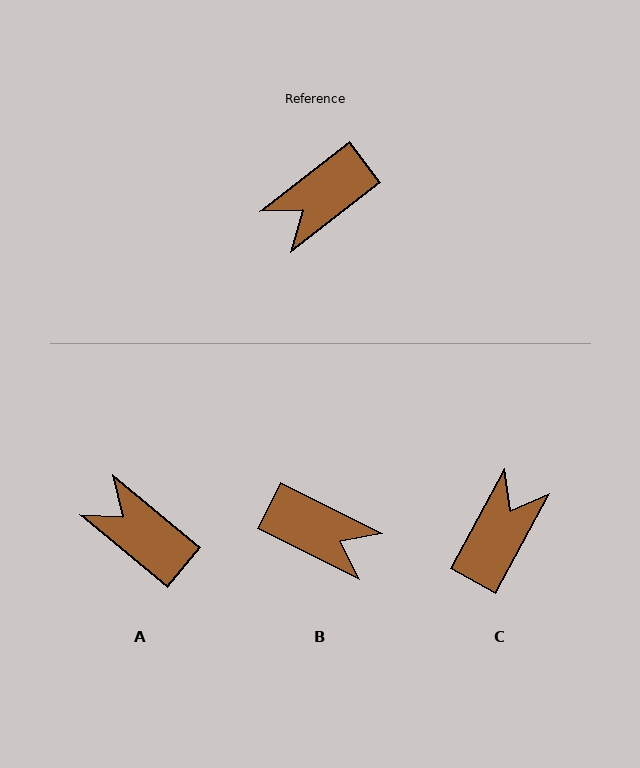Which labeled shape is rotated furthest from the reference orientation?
C, about 157 degrees away.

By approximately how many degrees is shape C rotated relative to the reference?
Approximately 157 degrees clockwise.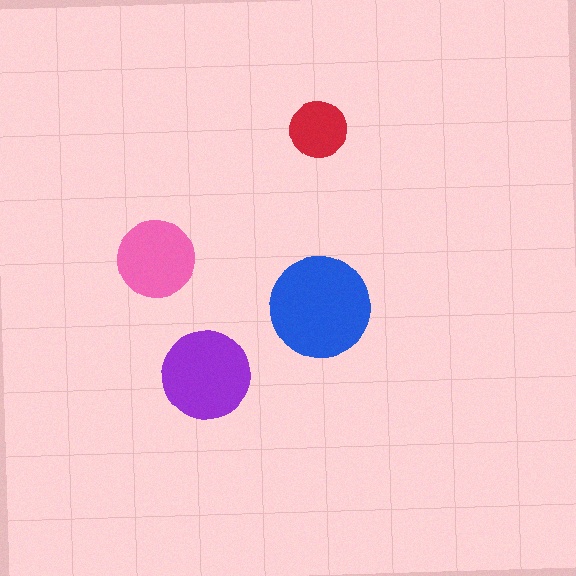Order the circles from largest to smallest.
the blue one, the purple one, the pink one, the red one.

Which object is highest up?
The red circle is topmost.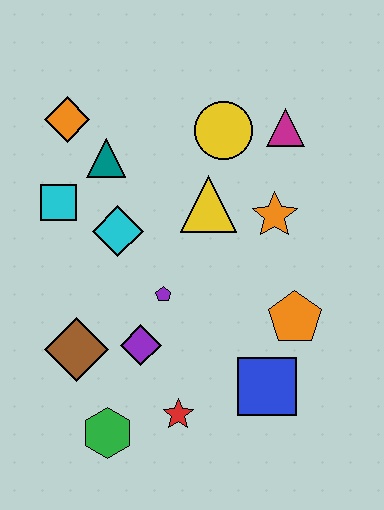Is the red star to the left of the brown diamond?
No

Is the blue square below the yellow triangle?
Yes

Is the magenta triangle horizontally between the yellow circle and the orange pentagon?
Yes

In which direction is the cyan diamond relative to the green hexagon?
The cyan diamond is above the green hexagon.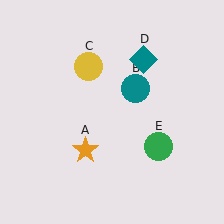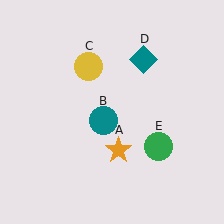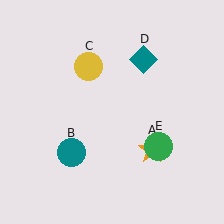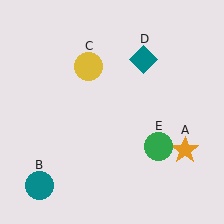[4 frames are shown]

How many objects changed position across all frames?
2 objects changed position: orange star (object A), teal circle (object B).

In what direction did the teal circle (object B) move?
The teal circle (object B) moved down and to the left.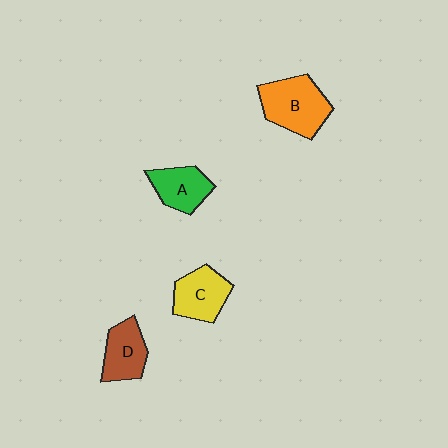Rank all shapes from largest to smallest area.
From largest to smallest: B (orange), C (yellow), D (brown), A (green).